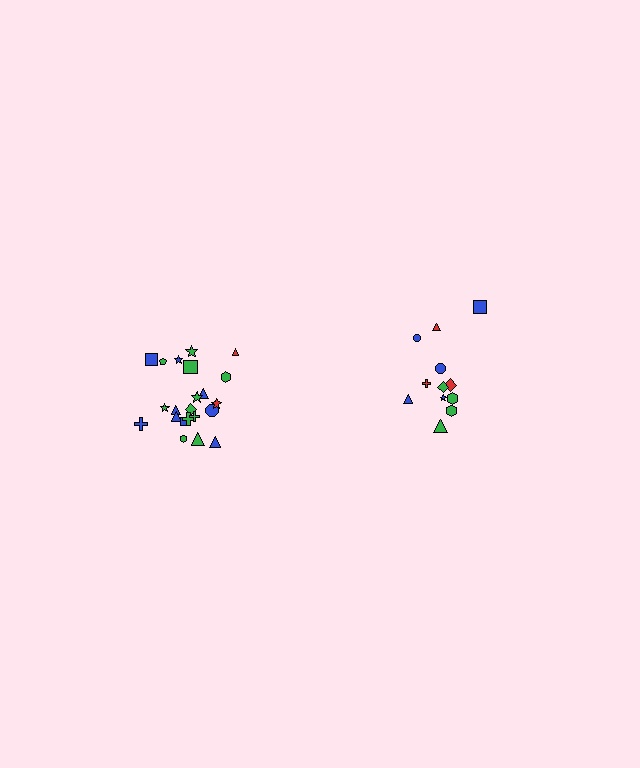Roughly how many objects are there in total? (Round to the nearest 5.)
Roughly 35 objects in total.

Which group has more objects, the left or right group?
The left group.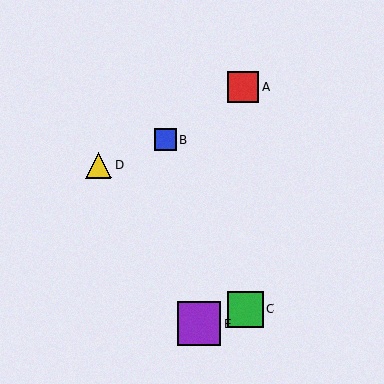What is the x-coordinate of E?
Object E is at x≈199.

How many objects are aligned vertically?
2 objects (A, C) are aligned vertically.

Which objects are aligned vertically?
Objects A, C are aligned vertically.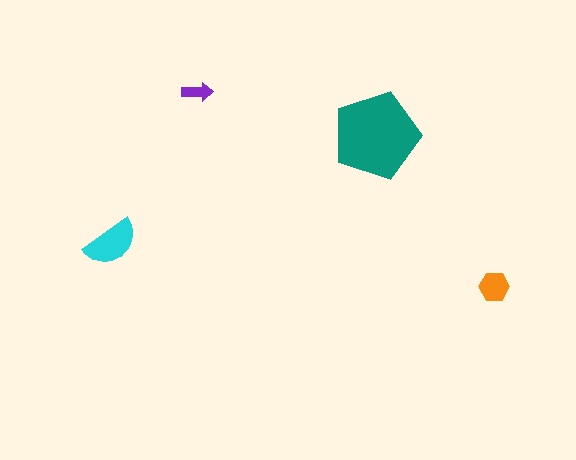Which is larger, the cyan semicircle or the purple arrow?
The cyan semicircle.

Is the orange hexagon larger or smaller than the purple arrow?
Larger.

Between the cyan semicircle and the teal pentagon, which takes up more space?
The teal pentagon.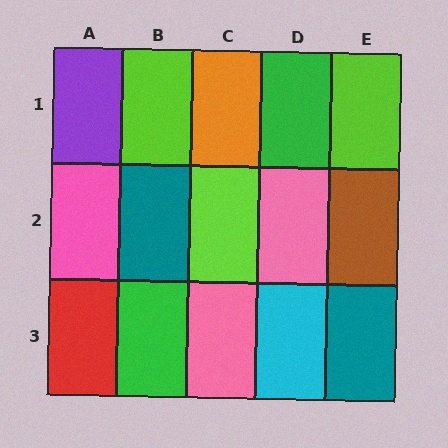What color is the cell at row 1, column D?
Green.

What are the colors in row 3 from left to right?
Red, green, pink, cyan, teal.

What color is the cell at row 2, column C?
Lime.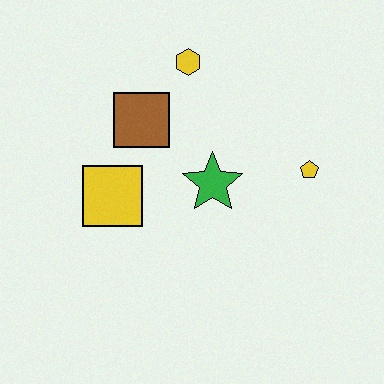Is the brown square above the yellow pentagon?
Yes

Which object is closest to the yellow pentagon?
The green star is closest to the yellow pentagon.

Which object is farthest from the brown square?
The yellow pentagon is farthest from the brown square.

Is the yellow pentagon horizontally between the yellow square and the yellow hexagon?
No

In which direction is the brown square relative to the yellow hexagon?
The brown square is below the yellow hexagon.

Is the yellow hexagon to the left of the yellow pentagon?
Yes